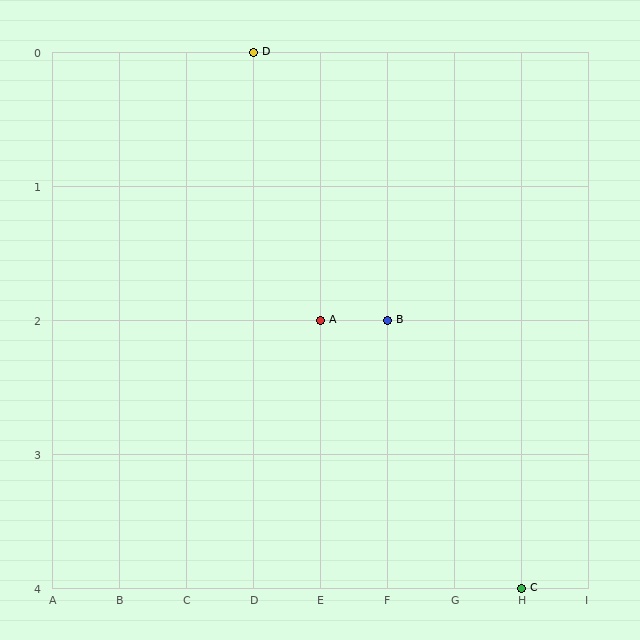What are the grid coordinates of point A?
Point A is at grid coordinates (E, 2).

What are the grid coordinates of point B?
Point B is at grid coordinates (F, 2).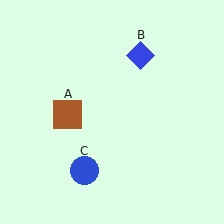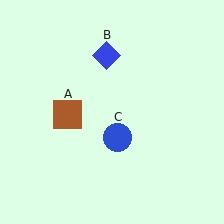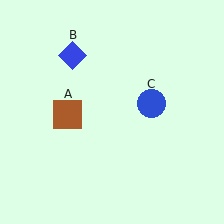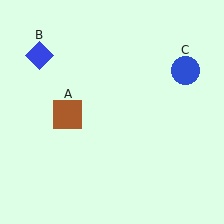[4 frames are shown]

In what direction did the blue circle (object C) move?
The blue circle (object C) moved up and to the right.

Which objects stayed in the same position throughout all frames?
Brown square (object A) remained stationary.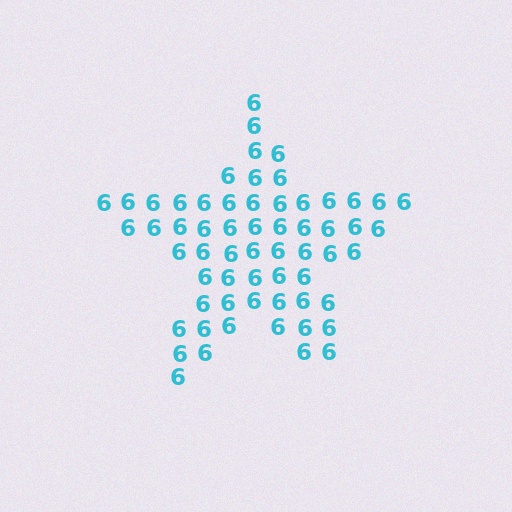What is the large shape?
The large shape is a star.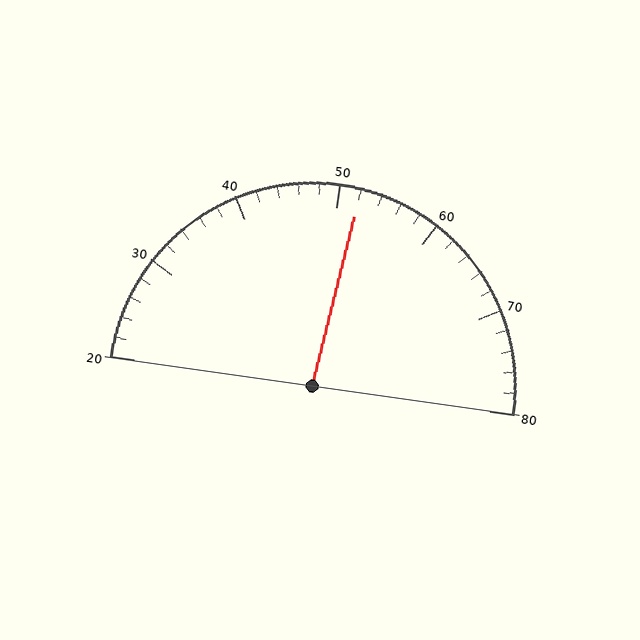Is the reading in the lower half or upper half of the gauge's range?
The reading is in the upper half of the range (20 to 80).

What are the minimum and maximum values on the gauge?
The gauge ranges from 20 to 80.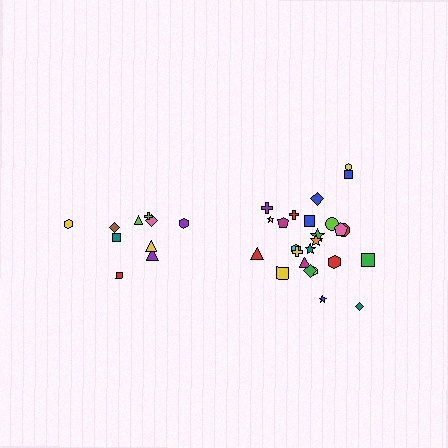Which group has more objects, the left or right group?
The right group.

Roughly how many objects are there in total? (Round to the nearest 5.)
Roughly 35 objects in total.